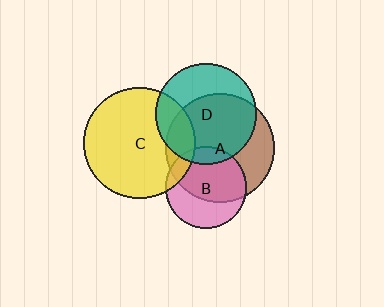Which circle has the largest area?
Circle C (yellow).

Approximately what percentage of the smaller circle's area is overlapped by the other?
Approximately 10%.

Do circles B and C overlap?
Yes.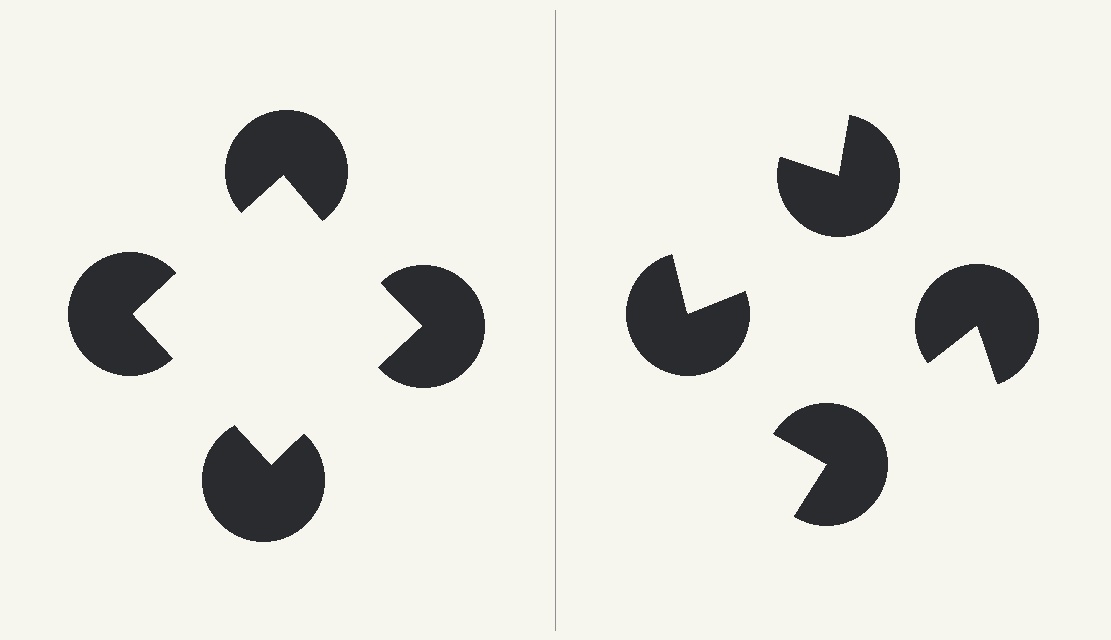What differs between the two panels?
The pac-man discs are positioned identically on both sides; only the wedge orientations differ. On the left they align to a square; on the right they are misaligned.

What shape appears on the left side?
An illusory square.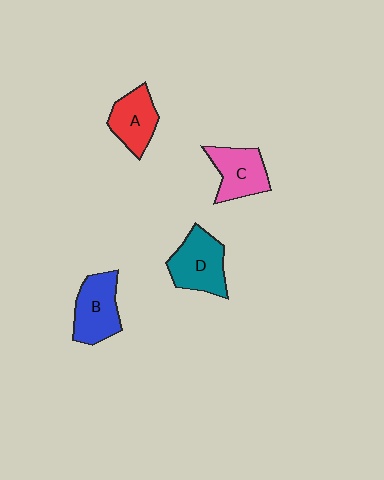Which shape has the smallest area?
Shape A (red).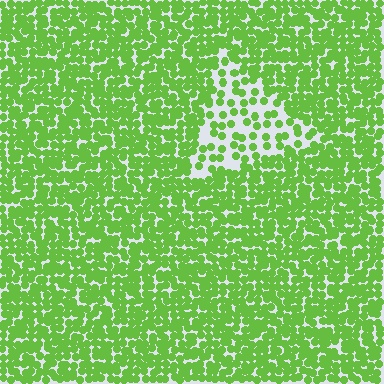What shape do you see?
I see a triangle.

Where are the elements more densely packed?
The elements are more densely packed outside the triangle boundary.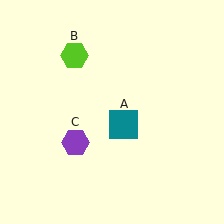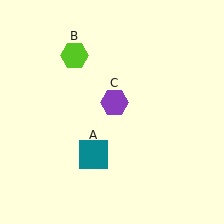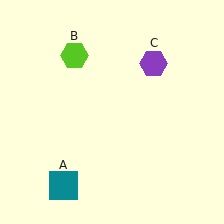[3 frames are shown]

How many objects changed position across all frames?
2 objects changed position: teal square (object A), purple hexagon (object C).